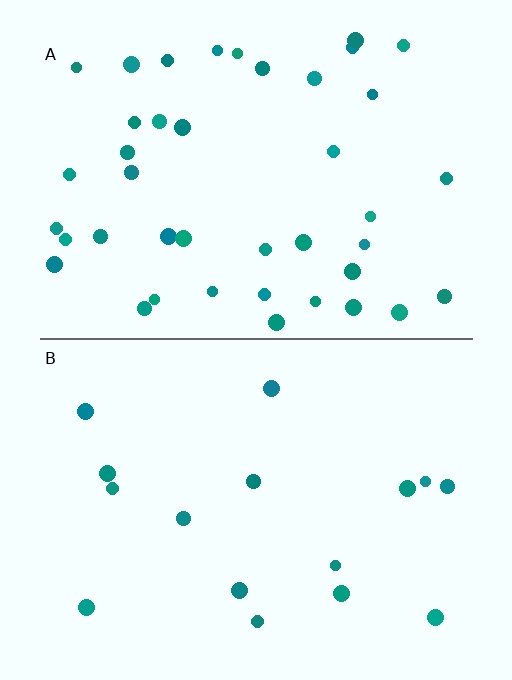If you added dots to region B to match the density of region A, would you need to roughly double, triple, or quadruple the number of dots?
Approximately triple.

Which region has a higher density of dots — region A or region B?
A (the top).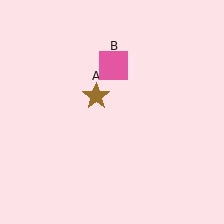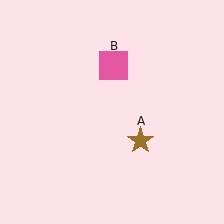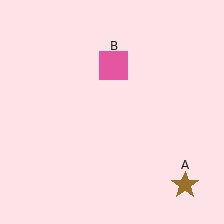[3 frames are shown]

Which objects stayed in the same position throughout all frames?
Pink square (object B) remained stationary.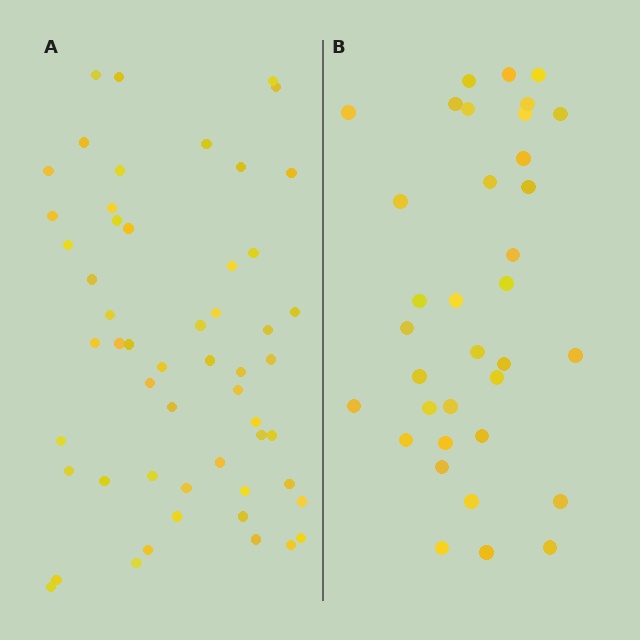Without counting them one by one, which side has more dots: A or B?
Region A (the left region) has more dots.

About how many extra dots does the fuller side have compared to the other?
Region A has approximately 20 more dots than region B.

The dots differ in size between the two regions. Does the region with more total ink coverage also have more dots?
No. Region B has more total ink coverage because its dots are larger, but region A actually contains more individual dots. Total area can be misleading — the number of items is what matters here.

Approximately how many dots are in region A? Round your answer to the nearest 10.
About 50 dots. (The exact count is 54, which rounds to 50.)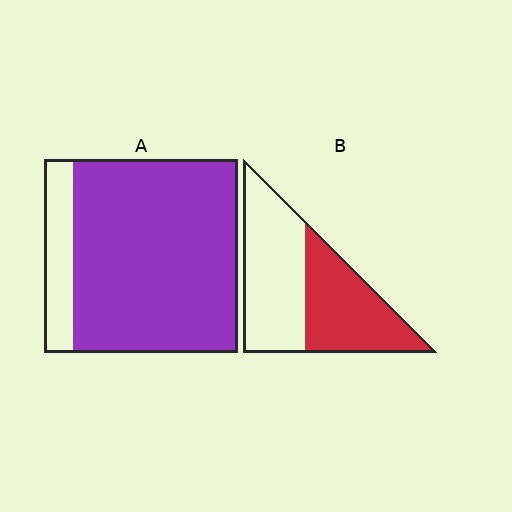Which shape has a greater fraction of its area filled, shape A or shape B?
Shape A.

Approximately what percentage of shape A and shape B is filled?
A is approximately 85% and B is approximately 45%.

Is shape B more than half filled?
Roughly half.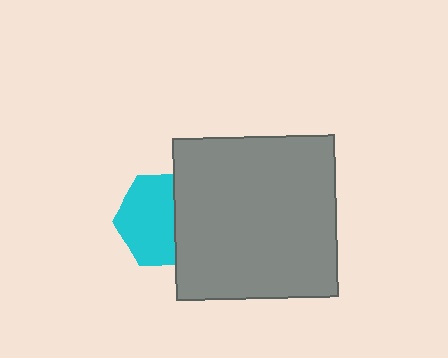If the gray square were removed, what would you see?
You would see the complete cyan hexagon.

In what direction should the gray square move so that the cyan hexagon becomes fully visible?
The gray square should move right. That is the shortest direction to clear the overlap and leave the cyan hexagon fully visible.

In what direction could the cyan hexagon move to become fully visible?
The cyan hexagon could move left. That would shift it out from behind the gray square entirely.